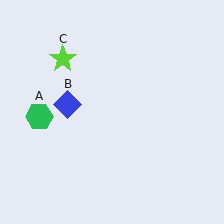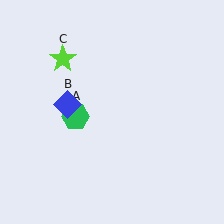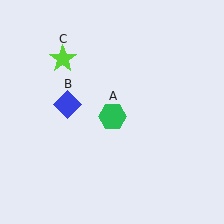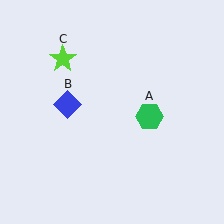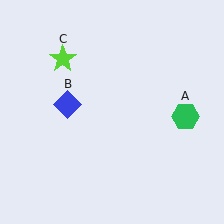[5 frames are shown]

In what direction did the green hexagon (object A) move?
The green hexagon (object A) moved right.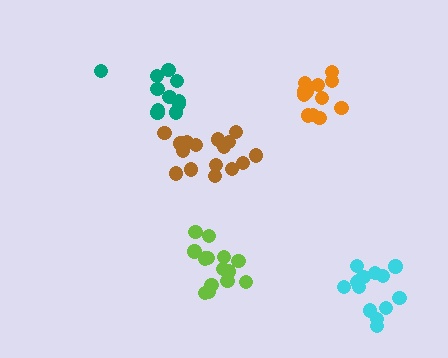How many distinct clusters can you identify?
There are 5 distinct clusters.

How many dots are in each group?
Group 1: 11 dots, Group 2: 16 dots, Group 3: 12 dots, Group 4: 14 dots, Group 5: 14 dots (67 total).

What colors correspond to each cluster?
The clusters are colored: teal, brown, orange, cyan, lime.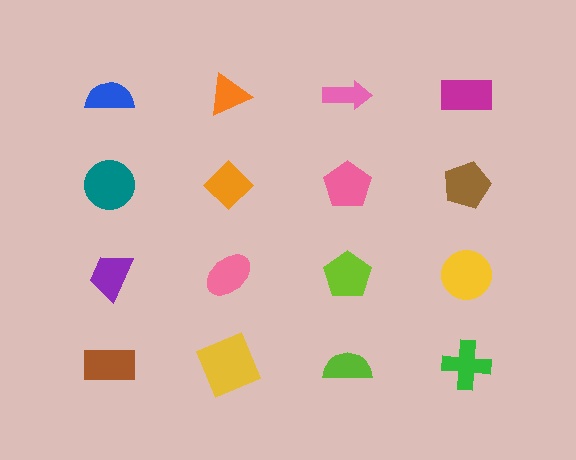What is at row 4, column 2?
A yellow square.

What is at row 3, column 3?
A lime pentagon.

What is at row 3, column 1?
A purple trapezoid.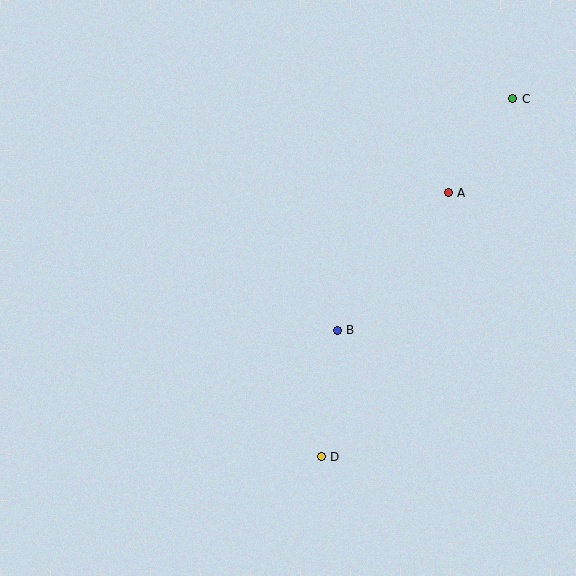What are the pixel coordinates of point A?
Point A is at (448, 193).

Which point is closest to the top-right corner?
Point C is closest to the top-right corner.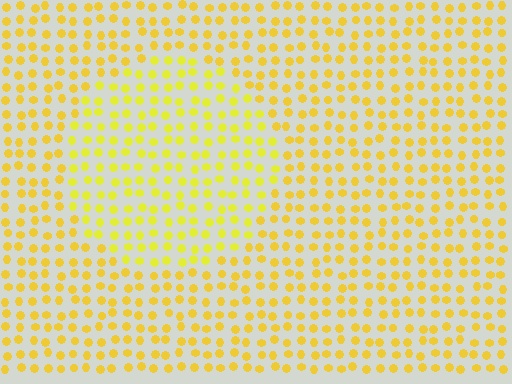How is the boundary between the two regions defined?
The boundary is defined purely by a slight shift in hue (about 15 degrees). Spacing, size, and orientation are identical on both sides.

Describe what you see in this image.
The image is filled with small yellow elements in a uniform arrangement. A circle-shaped region is visible where the elements are tinted to a slightly different hue, forming a subtle color boundary.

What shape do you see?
I see a circle.